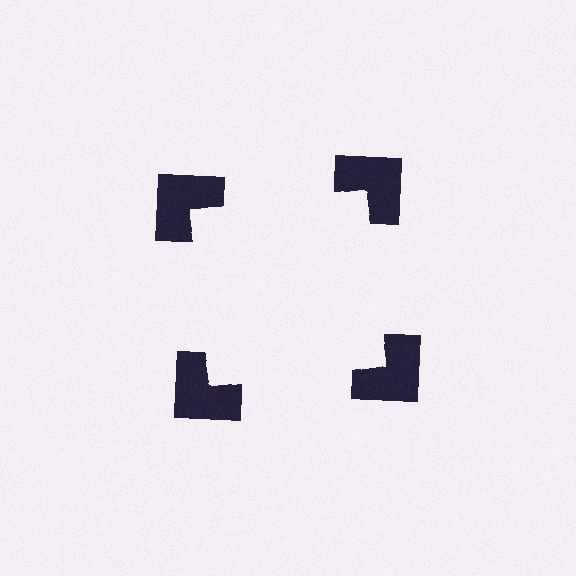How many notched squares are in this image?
There are 4 — one at each vertex of the illusory square.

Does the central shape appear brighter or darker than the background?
It typically appears slightly brighter than the background, even though no actual brightness change is drawn.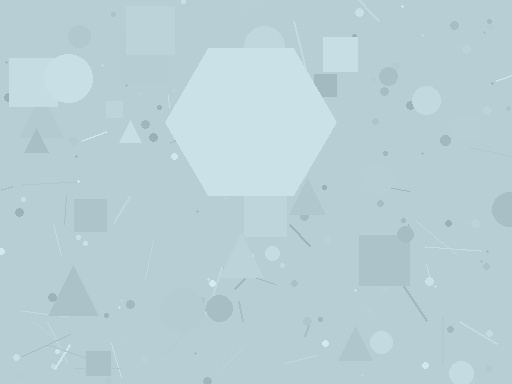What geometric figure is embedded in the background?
A hexagon is embedded in the background.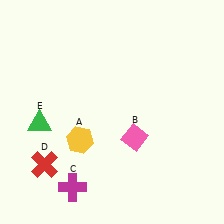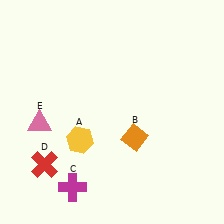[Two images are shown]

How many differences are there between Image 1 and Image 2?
There are 2 differences between the two images.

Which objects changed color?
B changed from pink to orange. E changed from green to pink.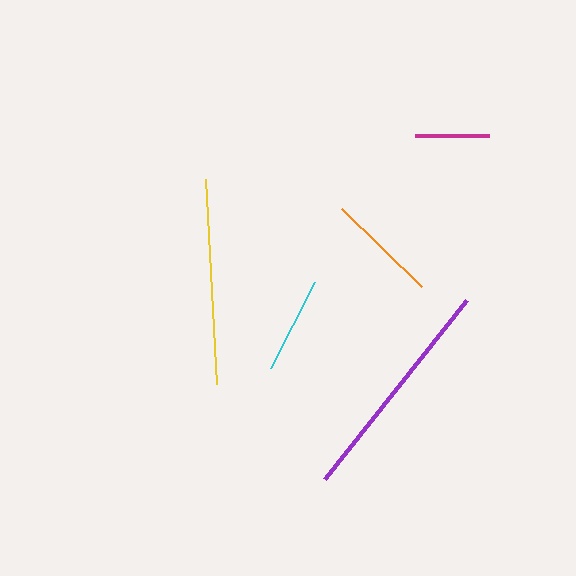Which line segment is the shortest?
The magenta line is the shortest at approximately 74 pixels.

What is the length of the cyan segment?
The cyan segment is approximately 97 pixels long.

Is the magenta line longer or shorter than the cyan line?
The cyan line is longer than the magenta line.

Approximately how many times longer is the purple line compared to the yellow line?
The purple line is approximately 1.1 times the length of the yellow line.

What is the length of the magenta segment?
The magenta segment is approximately 74 pixels long.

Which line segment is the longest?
The purple line is the longest at approximately 228 pixels.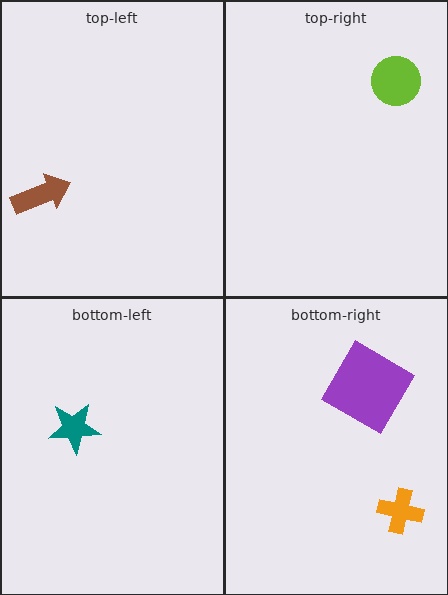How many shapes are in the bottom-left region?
1.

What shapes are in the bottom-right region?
The purple diamond, the orange cross.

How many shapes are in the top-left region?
1.